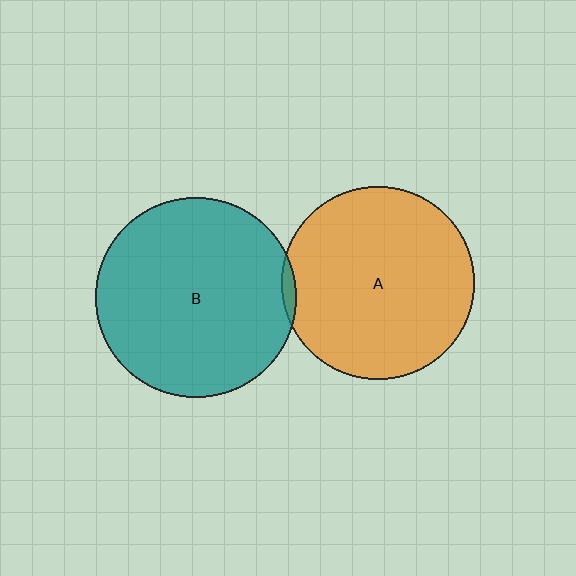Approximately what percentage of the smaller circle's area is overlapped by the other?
Approximately 5%.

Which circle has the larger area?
Circle B (teal).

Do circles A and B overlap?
Yes.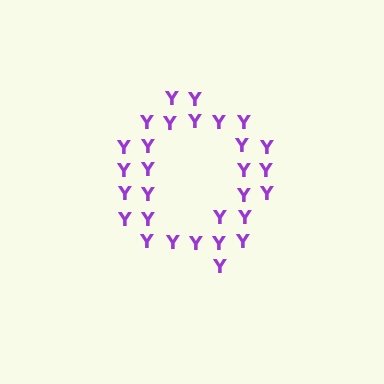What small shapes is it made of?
It is made of small letter Y's.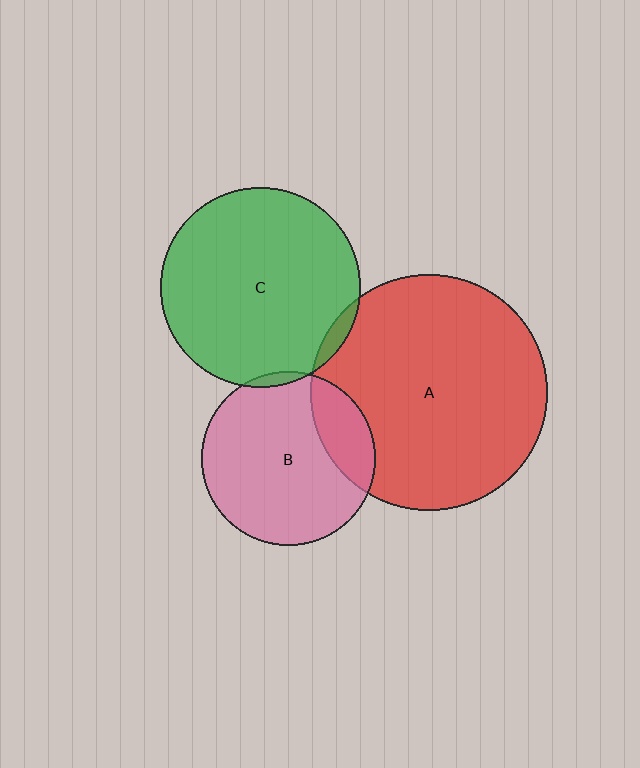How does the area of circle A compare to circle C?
Approximately 1.4 times.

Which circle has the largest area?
Circle A (red).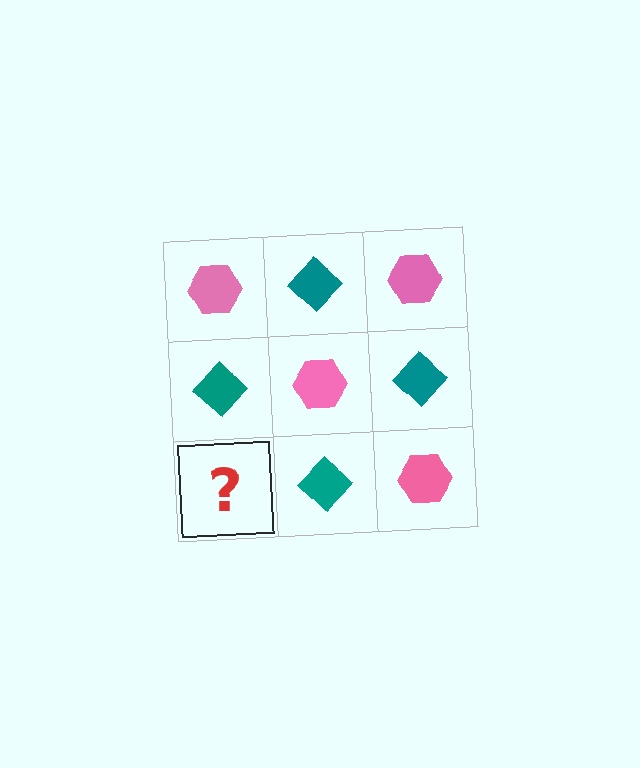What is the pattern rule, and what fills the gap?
The rule is that it alternates pink hexagon and teal diamond in a checkerboard pattern. The gap should be filled with a pink hexagon.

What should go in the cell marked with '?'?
The missing cell should contain a pink hexagon.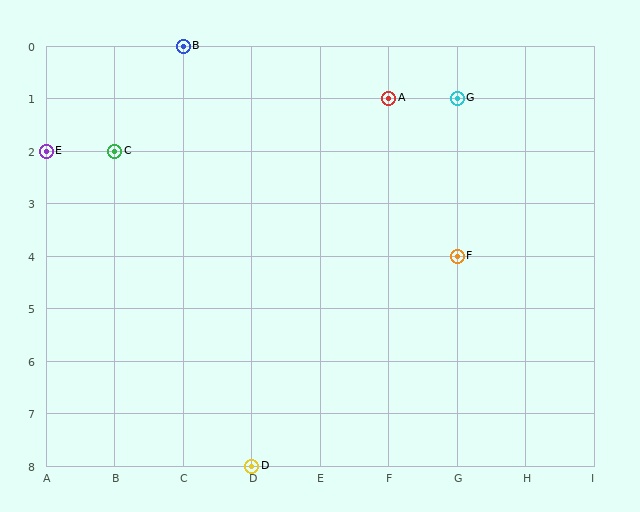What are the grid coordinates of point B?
Point B is at grid coordinates (C, 0).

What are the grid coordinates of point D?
Point D is at grid coordinates (D, 8).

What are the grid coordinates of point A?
Point A is at grid coordinates (F, 1).